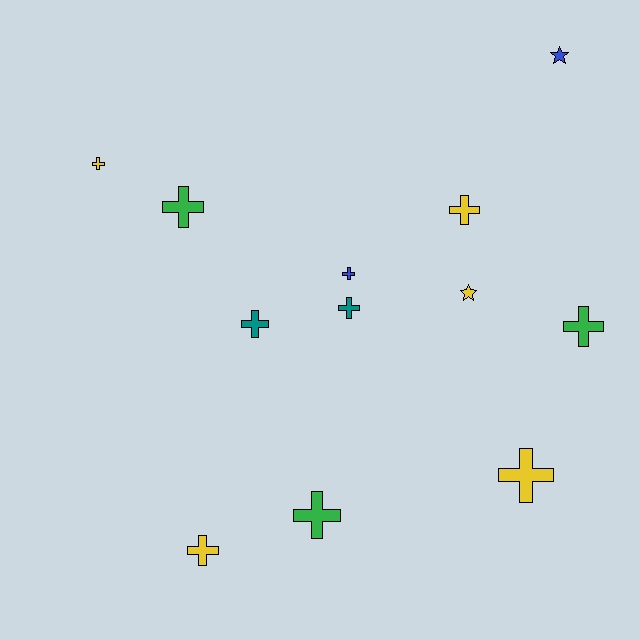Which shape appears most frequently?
Cross, with 10 objects.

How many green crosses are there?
There are 3 green crosses.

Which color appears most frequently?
Yellow, with 5 objects.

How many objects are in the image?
There are 12 objects.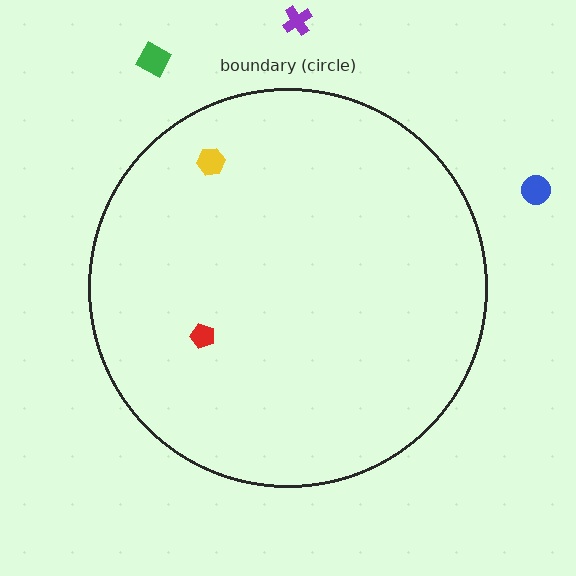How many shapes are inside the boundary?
2 inside, 3 outside.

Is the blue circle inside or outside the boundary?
Outside.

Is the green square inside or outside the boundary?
Outside.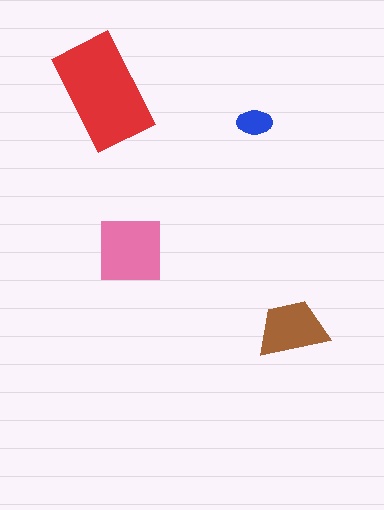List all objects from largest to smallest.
The red rectangle, the pink square, the brown trapezoid, the blue ellipse.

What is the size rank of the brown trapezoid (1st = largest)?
3rd.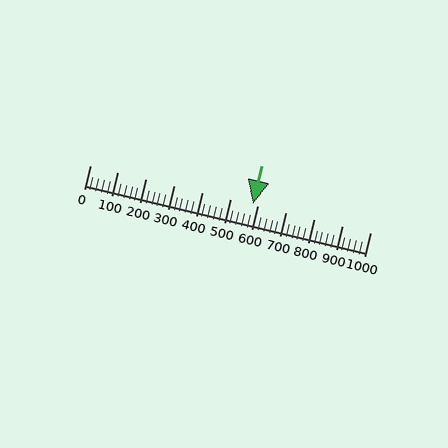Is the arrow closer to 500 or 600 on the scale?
The arrow is closer to 600.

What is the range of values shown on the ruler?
The ruler shows values from 0 to 1000.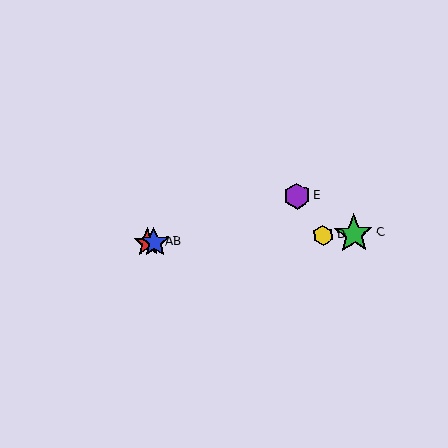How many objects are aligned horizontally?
4 objects (A, B, C, D) are aligned horizontally.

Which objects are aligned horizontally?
Objects A, B, C, D are aligned horizontally.